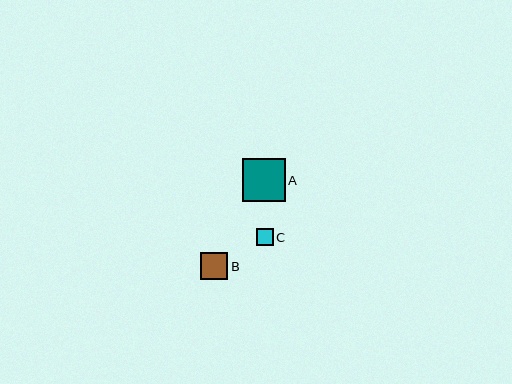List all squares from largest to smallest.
From largest to smallest: A, B, C.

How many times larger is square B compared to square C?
Square B is approximately 1.6 times the size of square C.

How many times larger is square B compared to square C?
Square B is approximately 1.6 times the size of square C.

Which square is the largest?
Square A is the largest with a size of approximately 43 pixels.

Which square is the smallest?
Square C is the smallest with a size of approximately 17 pixels.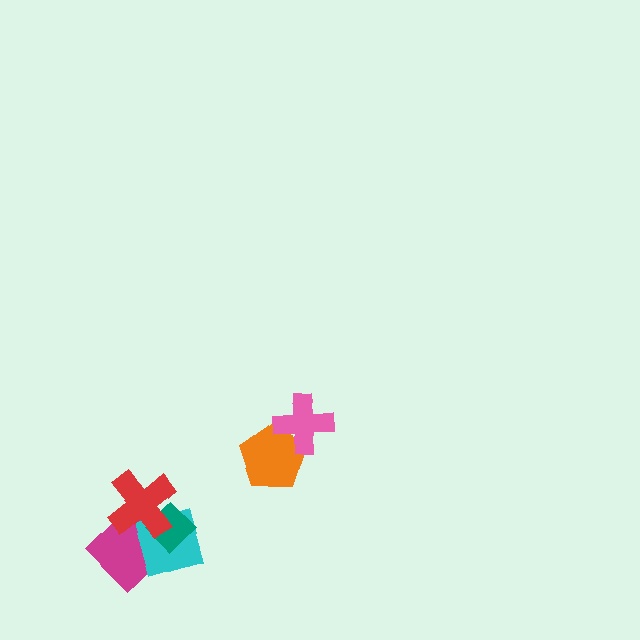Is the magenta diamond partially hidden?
Yes, it is partially covered by another shape.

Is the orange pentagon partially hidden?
Yes, it is partially covered by another shape.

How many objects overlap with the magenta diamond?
3 objects overlap with the magenta diamond.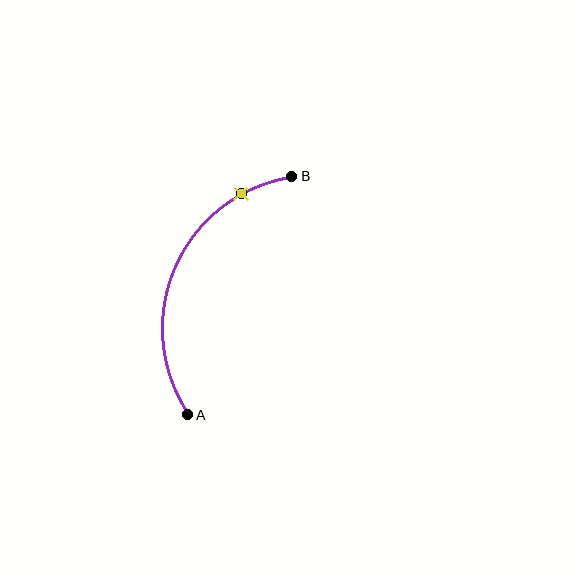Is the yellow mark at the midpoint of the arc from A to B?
No. The yellow mark lies on the arc but is closer to endpoint B. The arc midpoint would be at the point on the curve equidistant along the arc from both A and B.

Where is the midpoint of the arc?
The arc midpoint is the point on the curve farthest from the straight line joining A and B. It sits to the left of that line.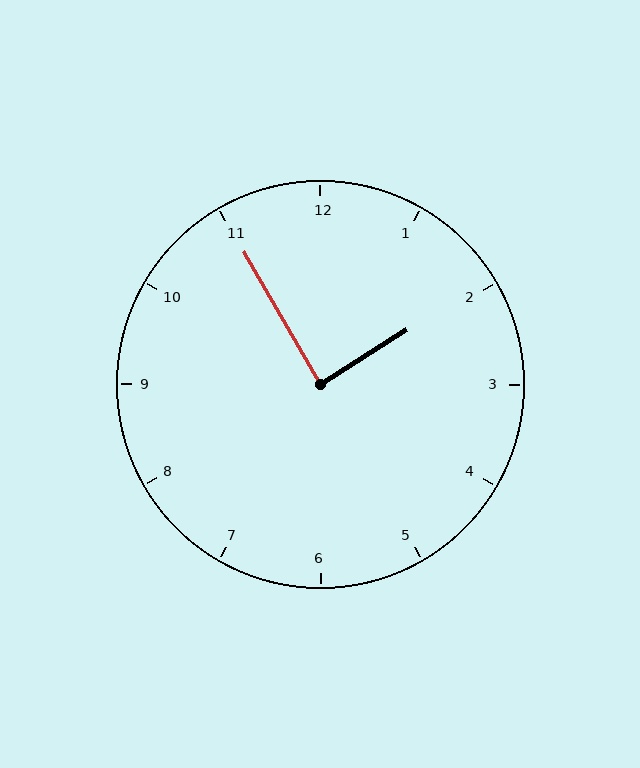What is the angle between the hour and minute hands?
Approximately 88 degrees.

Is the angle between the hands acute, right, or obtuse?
It is right.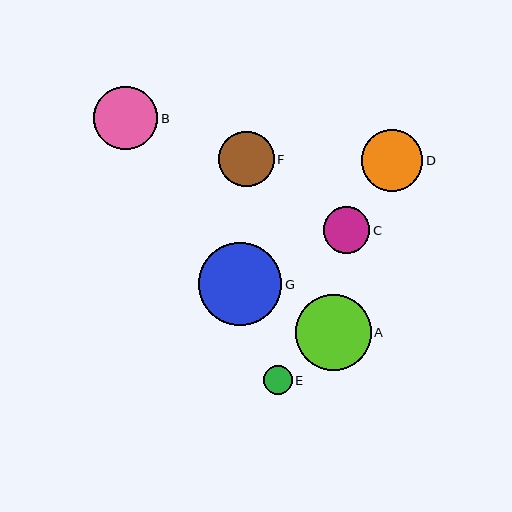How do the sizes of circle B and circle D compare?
Circle B and circle D are approximately the same size.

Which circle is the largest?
Circle G is the largest with a size of approximately 83 pixels.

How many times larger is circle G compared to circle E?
Circle G is approximately 2.9 times the size of circle E.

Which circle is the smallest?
Circle E is the smallest with a size of approximately 29 pixels.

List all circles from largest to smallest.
From largest to smallest: G, A, B, D, F, C, E.